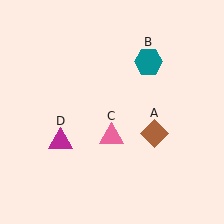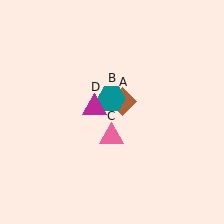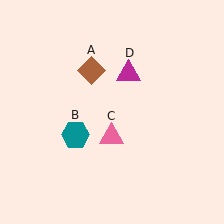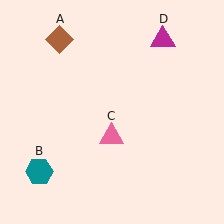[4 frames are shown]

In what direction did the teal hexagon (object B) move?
The teal hexagon (object B) moved down and to the left.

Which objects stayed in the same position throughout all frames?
Pink triangle (object C) remained stationary.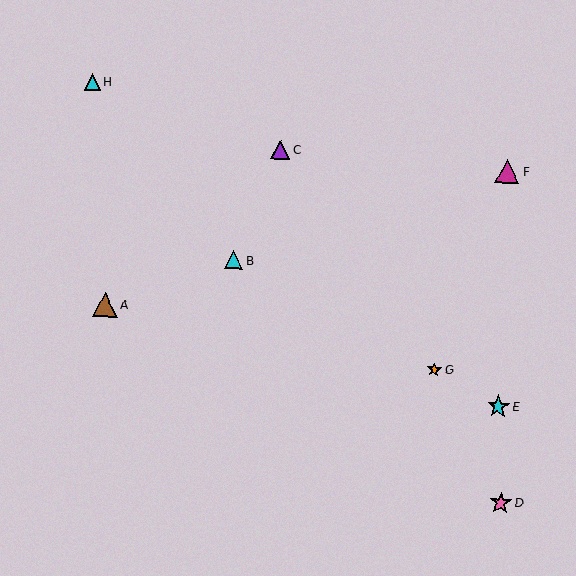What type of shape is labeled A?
Shape A is a brown triangle.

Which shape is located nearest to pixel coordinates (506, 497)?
The pink star (labeled D) at (501, 503) is nearest to that location.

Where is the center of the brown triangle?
The center of the brown triangle is at (105, 305).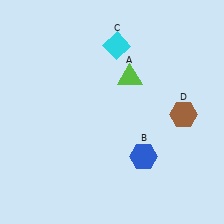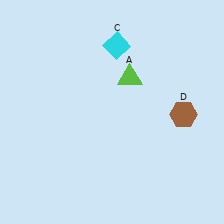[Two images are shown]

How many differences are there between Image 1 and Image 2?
There is 1 difference between the two images.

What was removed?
The blue hexagon (B) was removed in Image 2.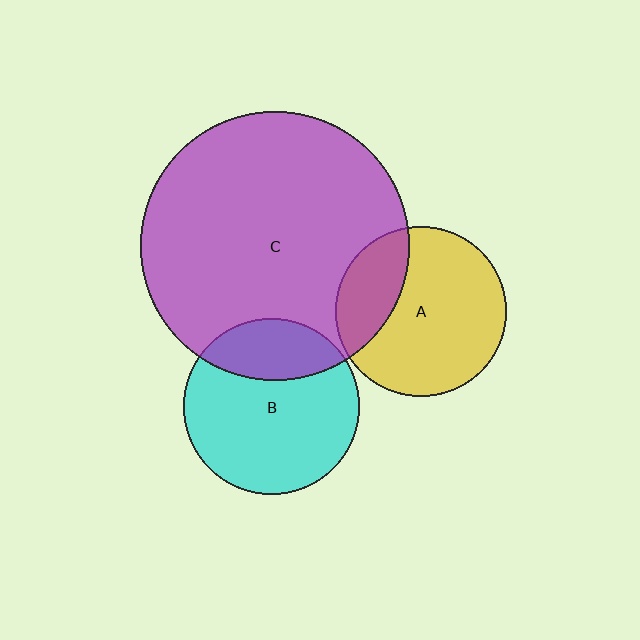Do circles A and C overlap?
Yes.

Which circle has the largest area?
Circle C (purple).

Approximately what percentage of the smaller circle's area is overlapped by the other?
Approximately 25%.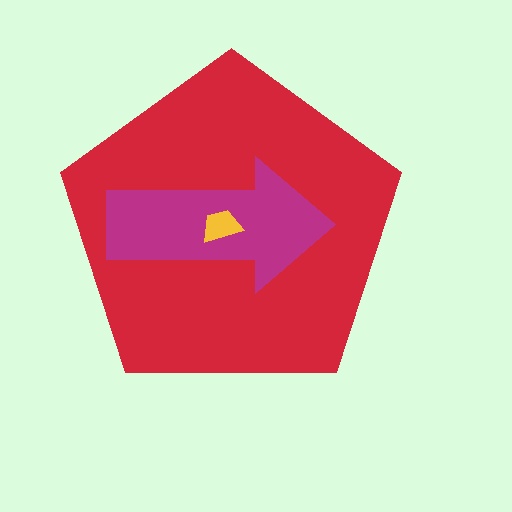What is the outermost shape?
The red pentagon.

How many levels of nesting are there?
3.